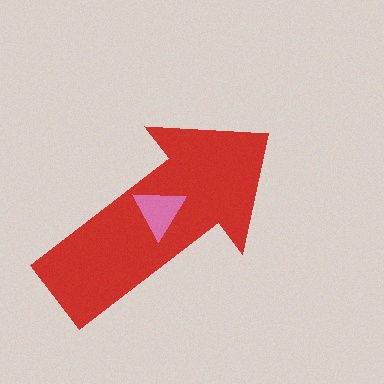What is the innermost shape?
The pink triangle.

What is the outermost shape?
The red arrow.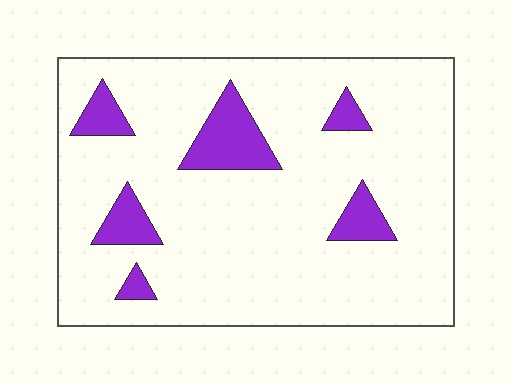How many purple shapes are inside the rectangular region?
6.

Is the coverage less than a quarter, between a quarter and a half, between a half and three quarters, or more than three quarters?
Less than a quarter.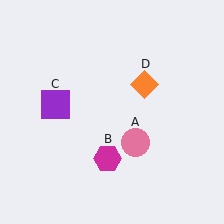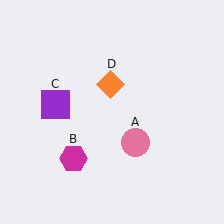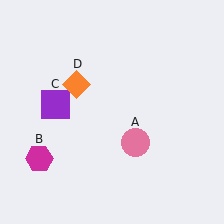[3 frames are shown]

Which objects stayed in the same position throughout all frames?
Pink circle (object A) and purple square (object C) remained stationary.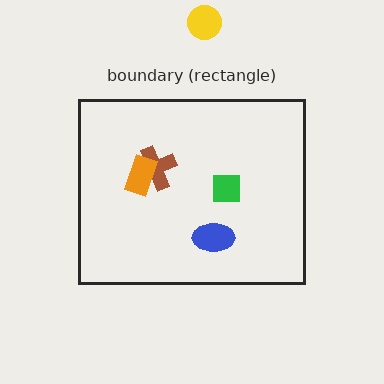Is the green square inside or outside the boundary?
Inside.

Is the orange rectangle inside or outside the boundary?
Inside.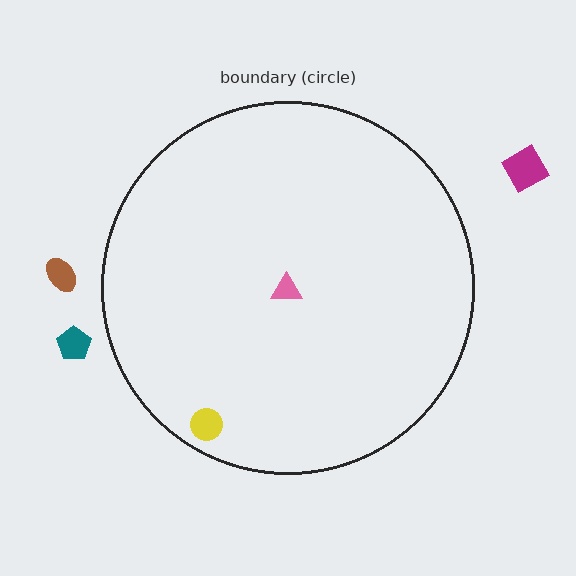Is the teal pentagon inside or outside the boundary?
Outside.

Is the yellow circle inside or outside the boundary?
Inside.